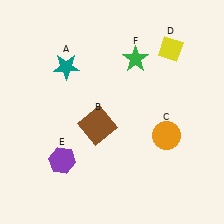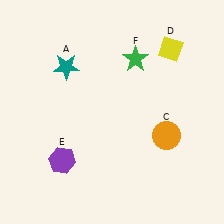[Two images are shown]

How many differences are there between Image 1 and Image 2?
There is 1 difference between the two images.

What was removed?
The brown square (B) was removed in Image 2.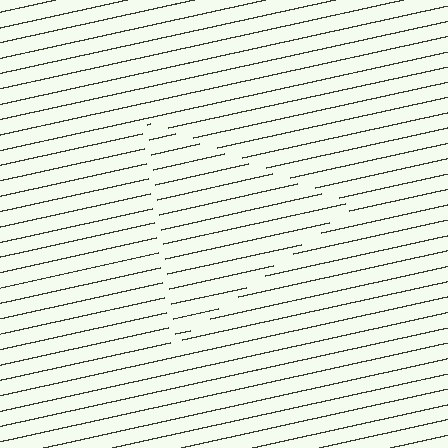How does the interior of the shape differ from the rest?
The interior of the shape contains the same grating, shifted by half a period — the contour is defined by the phase discontinuity where line-ends from the inner and outer gratings abut.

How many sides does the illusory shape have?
3 sides — the line-ends trace a triangle.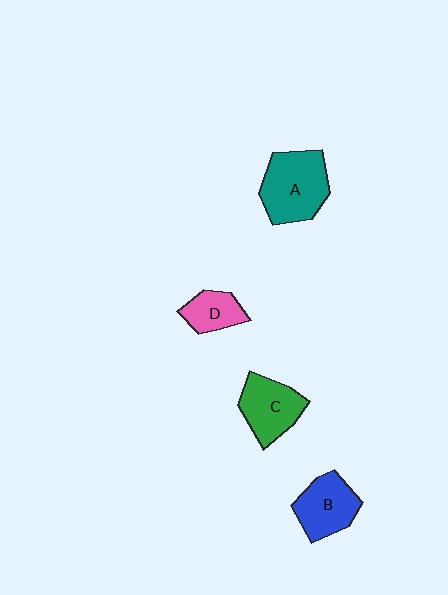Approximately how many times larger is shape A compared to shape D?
Approximately 2.0 times.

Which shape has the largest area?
Shape A (teal).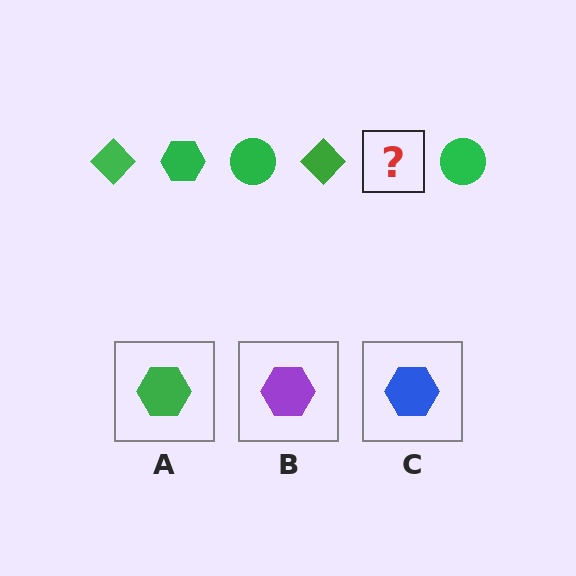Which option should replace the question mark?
Option A.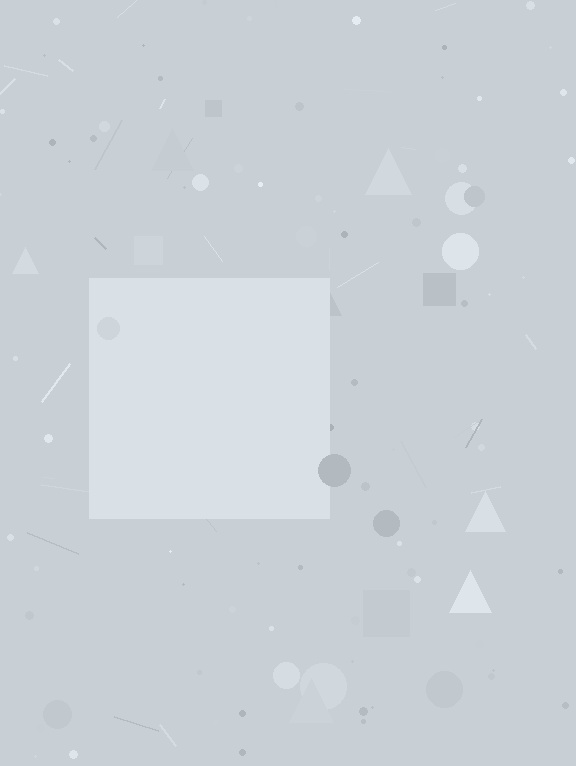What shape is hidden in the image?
A square is hidden in the image.